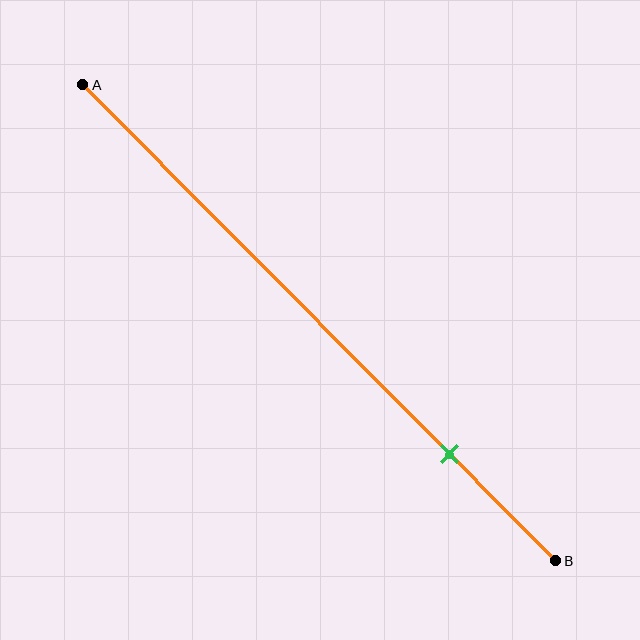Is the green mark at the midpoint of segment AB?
No, the mark is at about 80% from A, not at the 50% midpoint.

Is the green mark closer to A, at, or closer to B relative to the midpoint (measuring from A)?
The green mark is closer to point B than the midpoint of segment AB.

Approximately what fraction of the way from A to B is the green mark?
The green mark is approximately 80% of the way from A to B.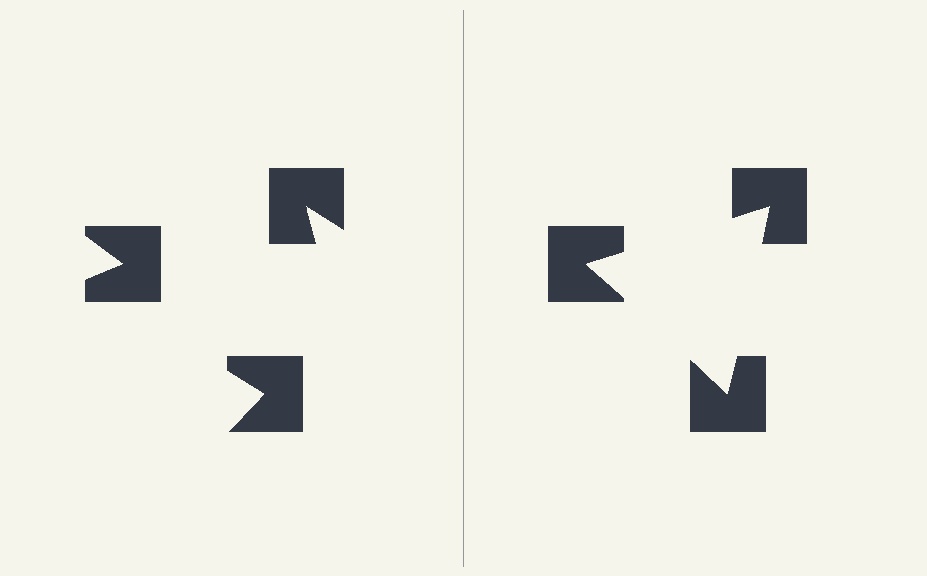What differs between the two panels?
The notched squares are positioned identically on both sides; only the wedge orientations differ. On the right they align to a triangle; on the left they are misaligned.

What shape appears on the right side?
An illusory triangle.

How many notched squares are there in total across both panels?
6 — 3 on each side.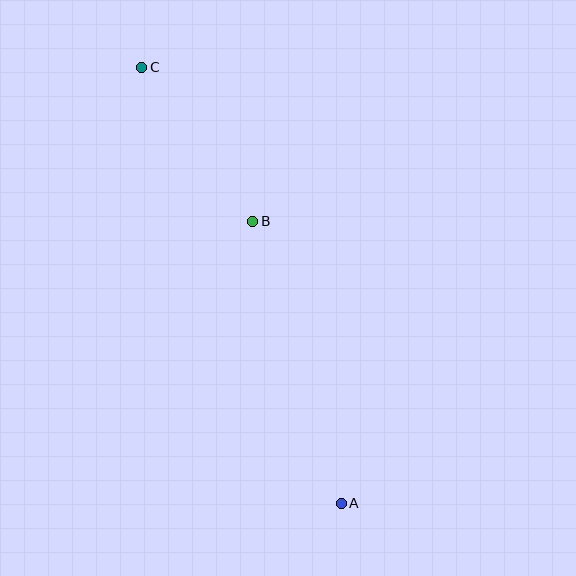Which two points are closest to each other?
Points B and C are closest to each other.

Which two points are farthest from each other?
Points A and C are farthest from each other.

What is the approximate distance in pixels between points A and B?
The distance between A and B is approximately 296 pixels.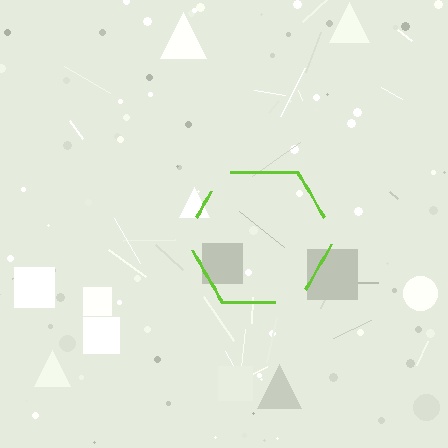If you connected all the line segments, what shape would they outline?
They would outline a hexagon.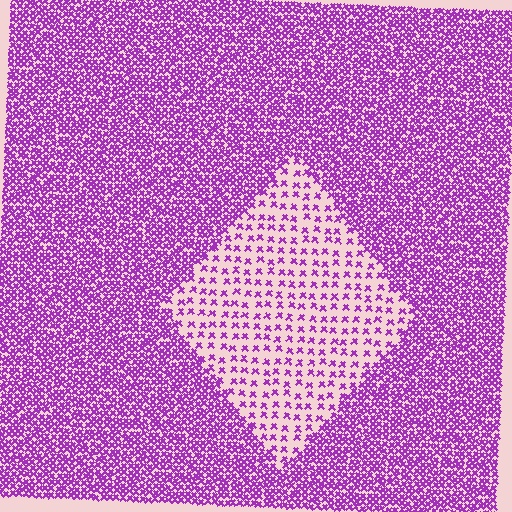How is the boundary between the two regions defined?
The boundary is defined by a change in element density (approximately 2.9x ratio). All elements are the same color, size, and shape.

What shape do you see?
I see a diamond.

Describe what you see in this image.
The image contains small purple elements arranged at two different densities. A diamond-shaped region is visible where the elements are less densely packed than the surrounding area.